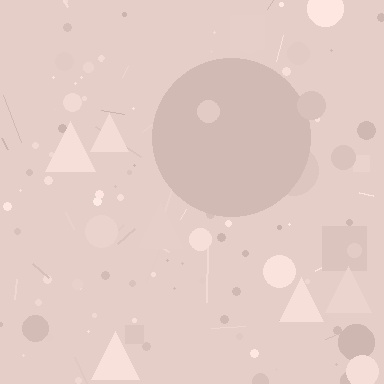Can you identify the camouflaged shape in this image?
The camouflaged shape is a circle.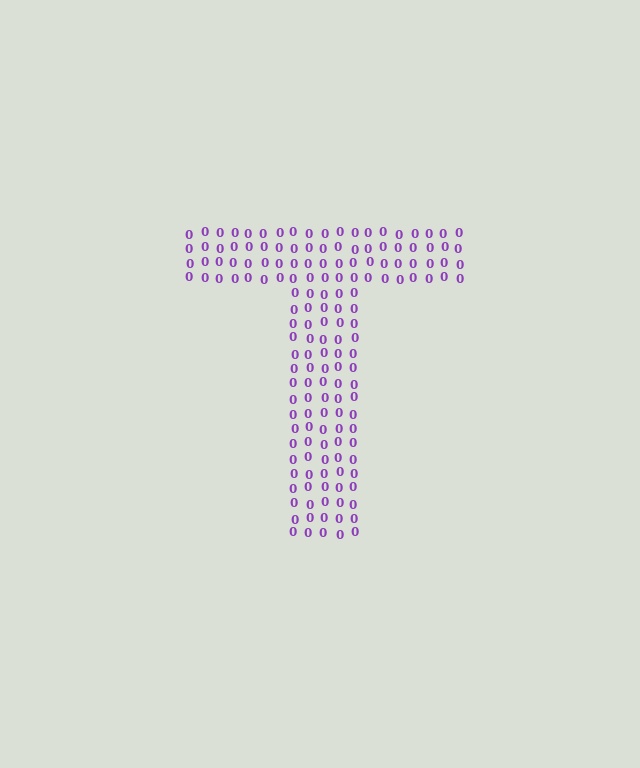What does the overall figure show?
The overall figure shows the letter T.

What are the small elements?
The small elements are digit 0's.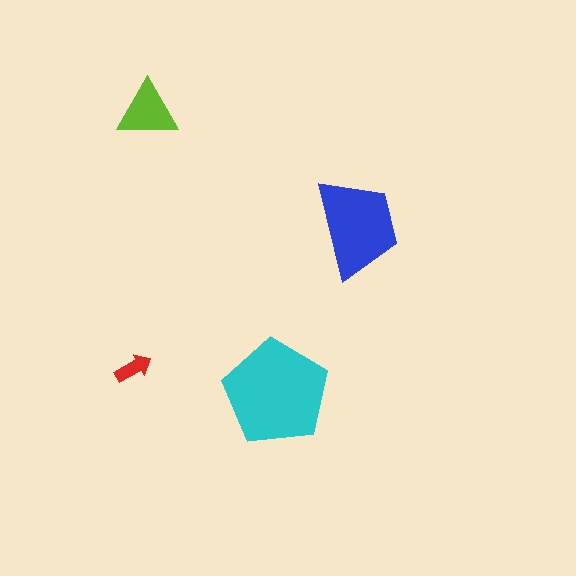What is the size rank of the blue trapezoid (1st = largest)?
2nd.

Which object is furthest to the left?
The red arrow is leftmost.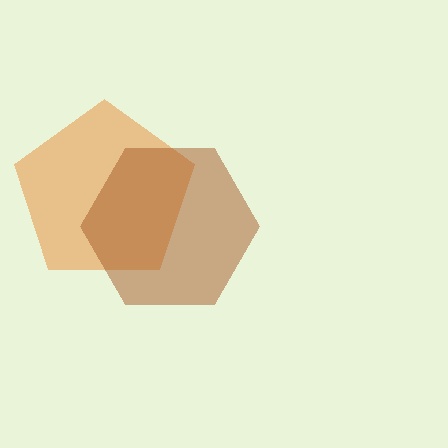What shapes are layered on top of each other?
The layered shapes are: an orange pentagon, a brown hexagon.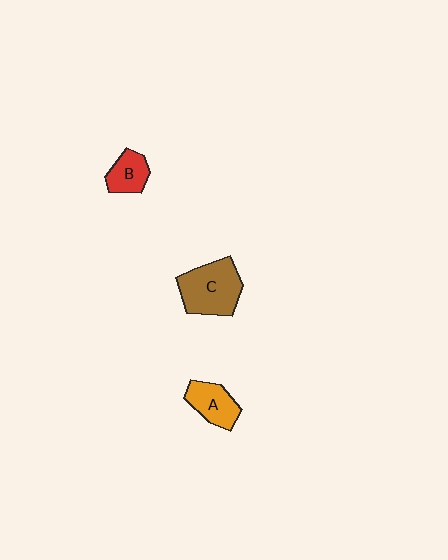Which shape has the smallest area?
Shape B (red).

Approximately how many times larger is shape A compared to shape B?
Approximately 1.2 times.